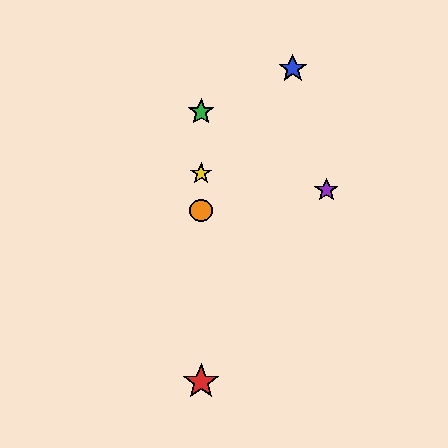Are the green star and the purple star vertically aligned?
No, the green star is at x≈201 and the purple star is at x≈326.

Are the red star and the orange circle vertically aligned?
Yes, both are at x≈201.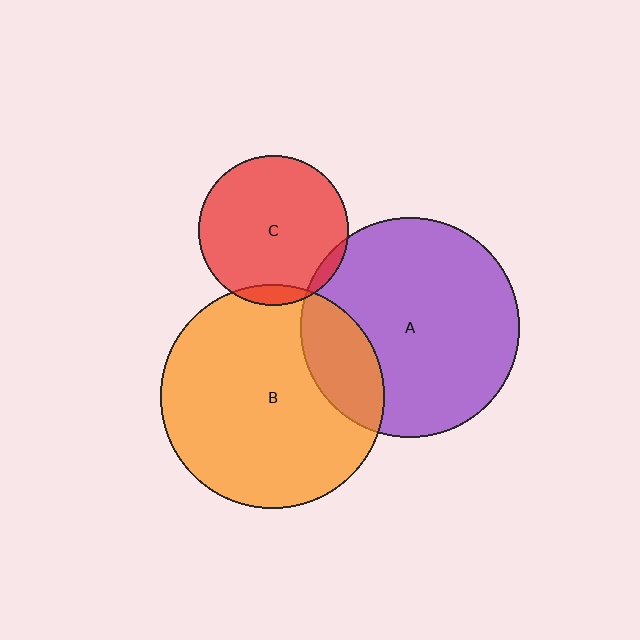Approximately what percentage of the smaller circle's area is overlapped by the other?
Approximately 5%.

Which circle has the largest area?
Circle B (orange).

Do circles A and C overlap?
Yes.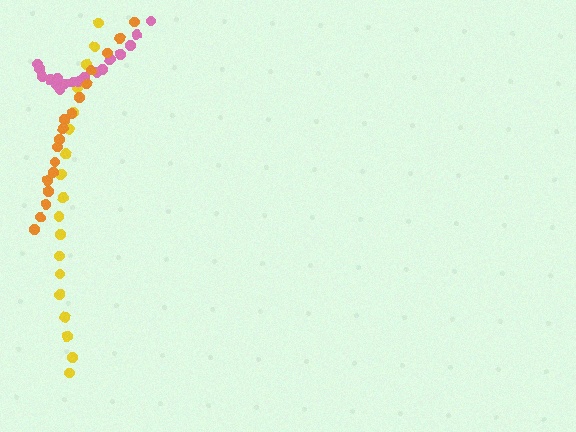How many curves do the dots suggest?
There are 3 distinct paths.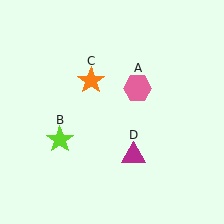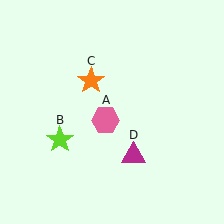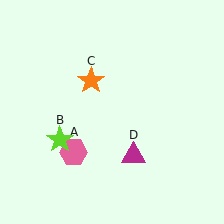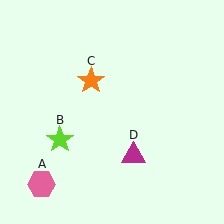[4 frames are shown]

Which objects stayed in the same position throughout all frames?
Lime star (object B) and orange star (object C) and magenta triangle (object D) remained stationary.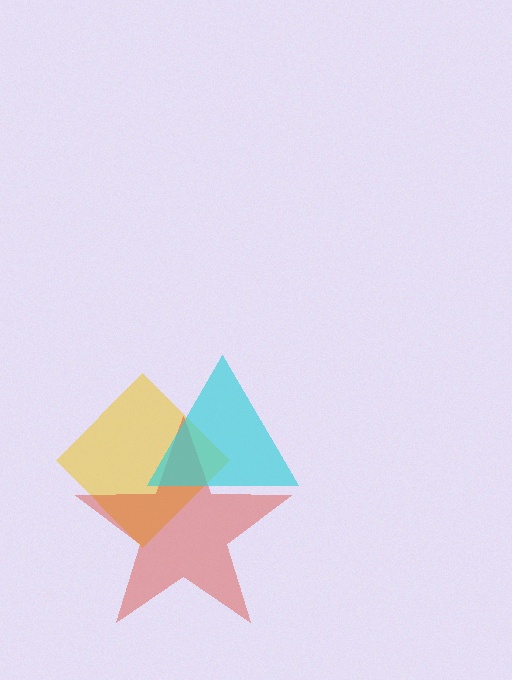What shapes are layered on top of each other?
The layered shapes are: a yellow diamond, a red star, a cyan triangle.